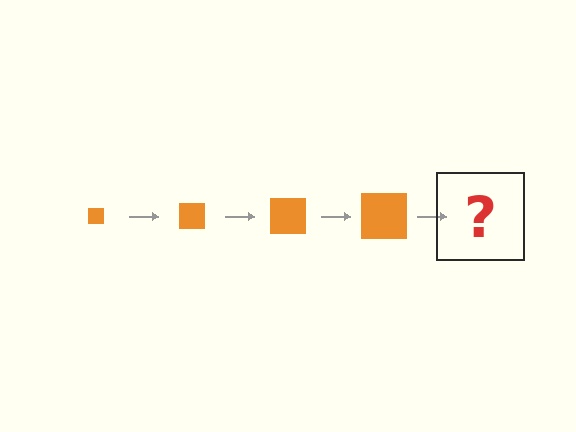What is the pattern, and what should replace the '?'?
The pattern is that the square gets progressively larger each step. The '?' should be an orange square, larger than the previous one.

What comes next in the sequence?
The next element should be an orange square, larger than the previous one.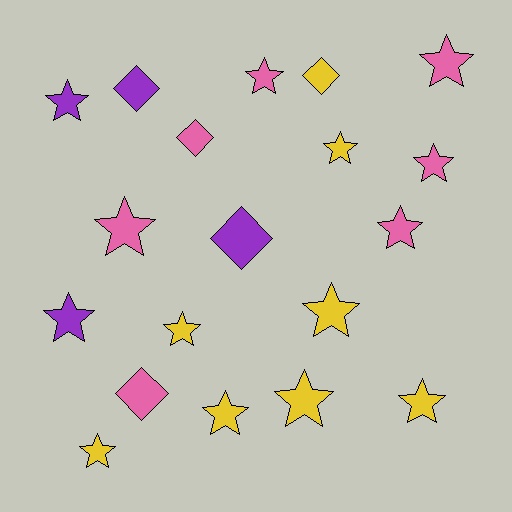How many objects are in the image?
There are 19 objects.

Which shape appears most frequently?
Star, with 14 objects.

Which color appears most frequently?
Yellow, with 8 objects.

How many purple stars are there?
There are 2 purple stars.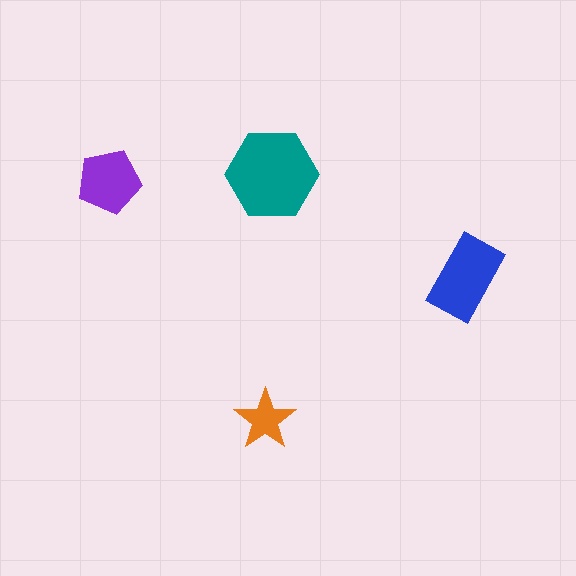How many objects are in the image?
There are 4 objects in the image.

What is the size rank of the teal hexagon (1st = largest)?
1st.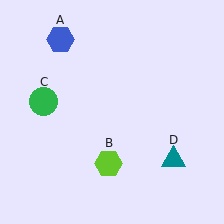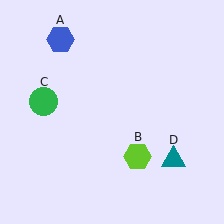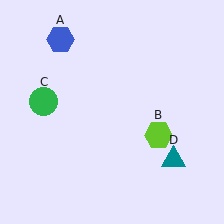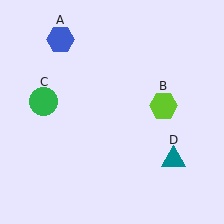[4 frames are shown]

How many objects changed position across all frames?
1 object changed position: lime hexagon (object B).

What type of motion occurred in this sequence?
The lime hexagon (object B) rotated counterclockwise around the center of the scene.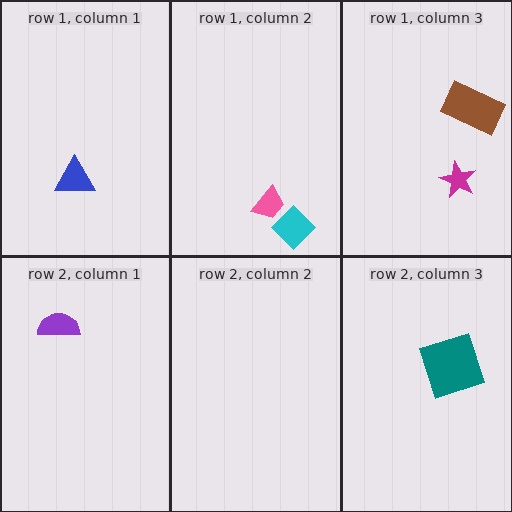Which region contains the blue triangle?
The row 1, column 1 region.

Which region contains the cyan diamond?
The row 1, column 2 region.